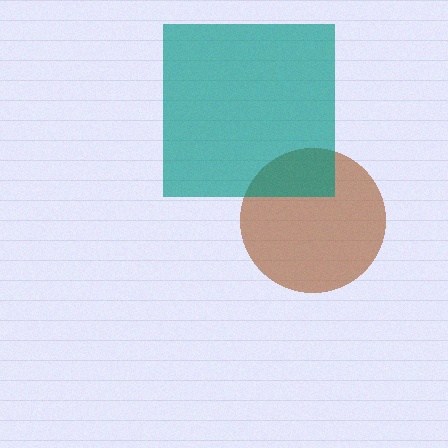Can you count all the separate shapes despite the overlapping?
Yes, there are 2 separate shapes.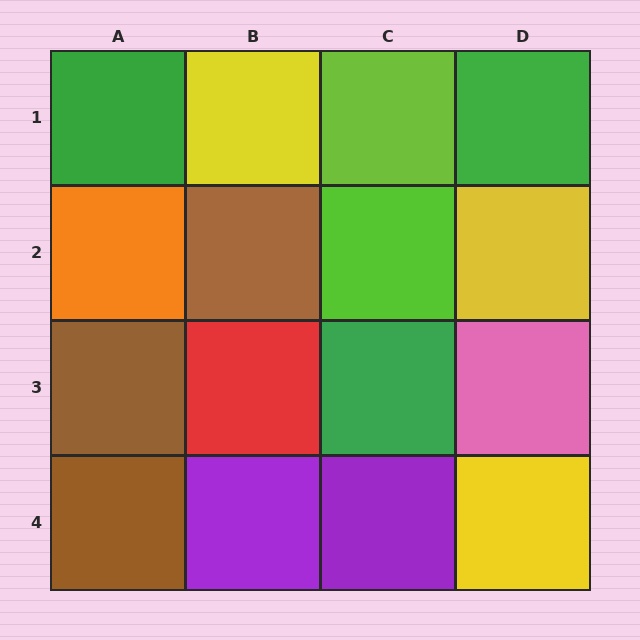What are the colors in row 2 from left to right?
Orange, brown, lime, yellow.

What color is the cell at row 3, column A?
Brown.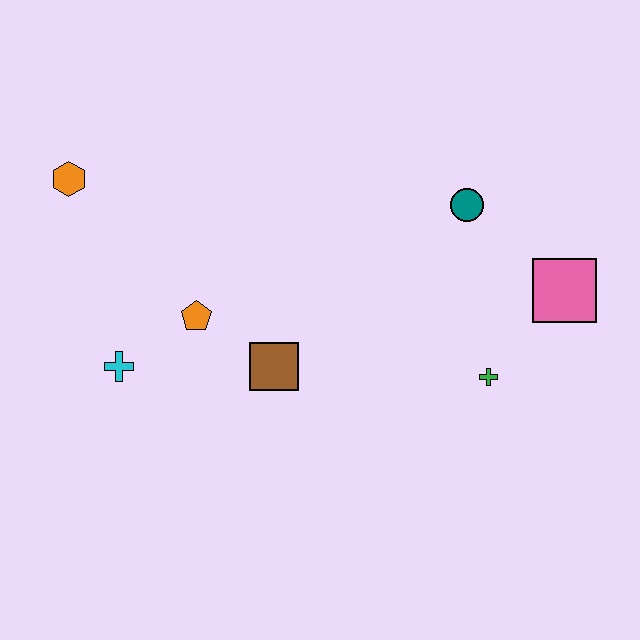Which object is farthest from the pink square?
The orange hexagon is farthest from the pink square.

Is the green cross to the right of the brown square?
Yes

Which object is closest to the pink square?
The green cross is closest to the pink square.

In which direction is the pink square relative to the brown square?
The pink square is to the right of the brown square.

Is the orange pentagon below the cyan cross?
No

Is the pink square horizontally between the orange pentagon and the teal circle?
No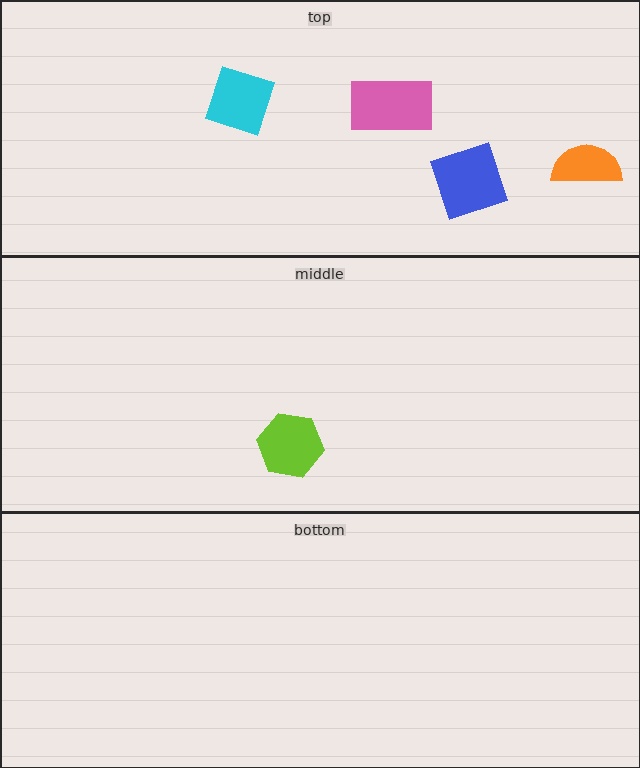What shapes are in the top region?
The pink rectangle, the orange semicircle, the cyan diamond, the blue square.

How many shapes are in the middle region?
1.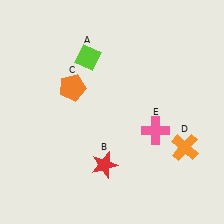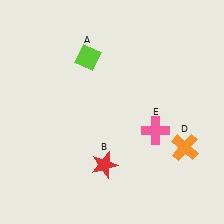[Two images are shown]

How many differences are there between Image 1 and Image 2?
There is 1 difference between the two images.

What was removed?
The orange pentagon (C) was removed in Image 2.